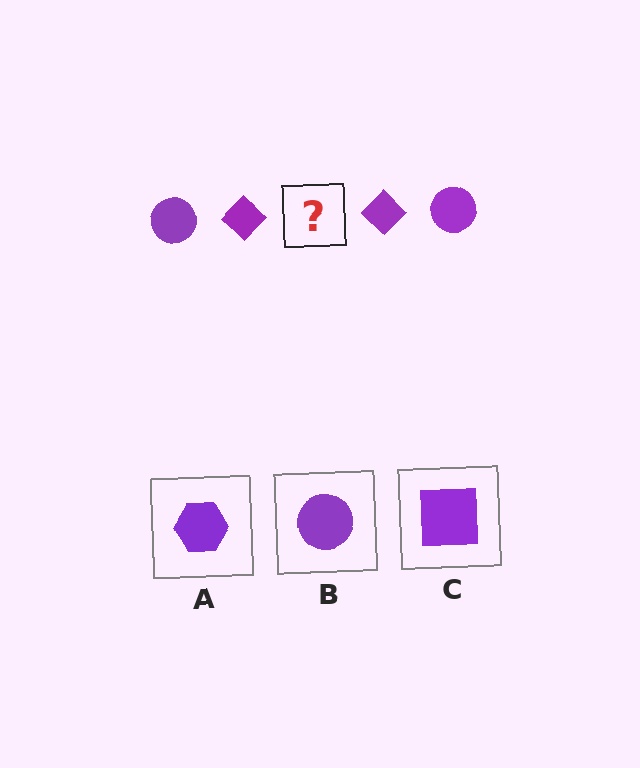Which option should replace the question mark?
Option B.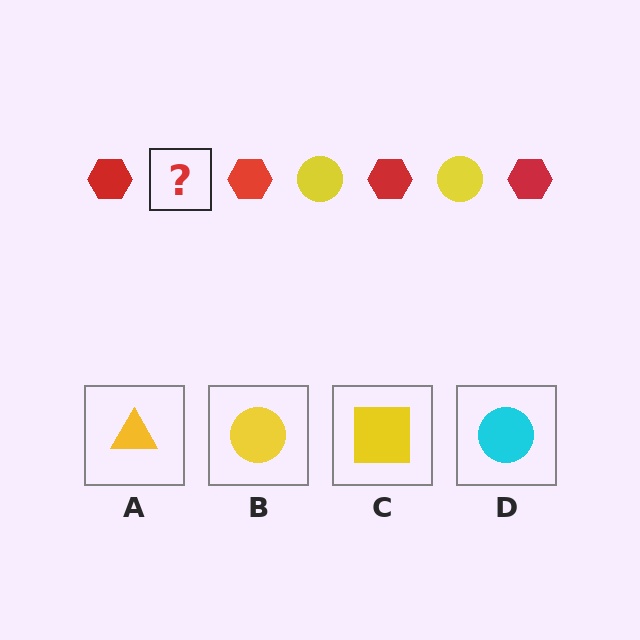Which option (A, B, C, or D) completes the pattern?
B.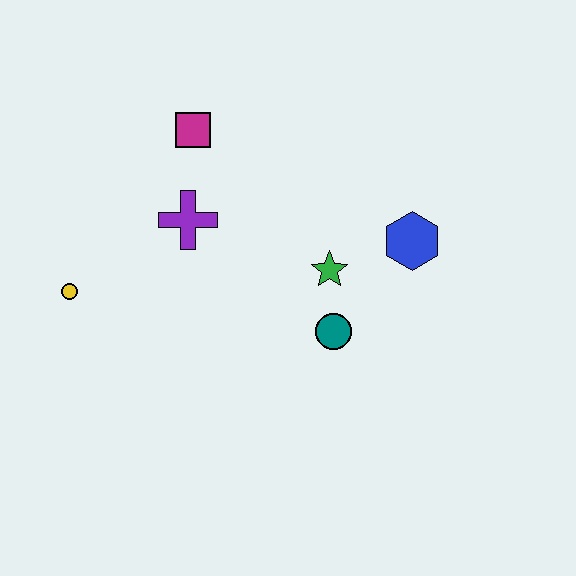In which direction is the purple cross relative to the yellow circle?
The purple cross is to the right of the yellow circle.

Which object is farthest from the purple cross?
The blue hexagon is farthest from the purple cross.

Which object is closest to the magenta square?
The purple cross is closest to the magenta square.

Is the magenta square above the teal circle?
Yes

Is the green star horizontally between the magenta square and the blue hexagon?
Yes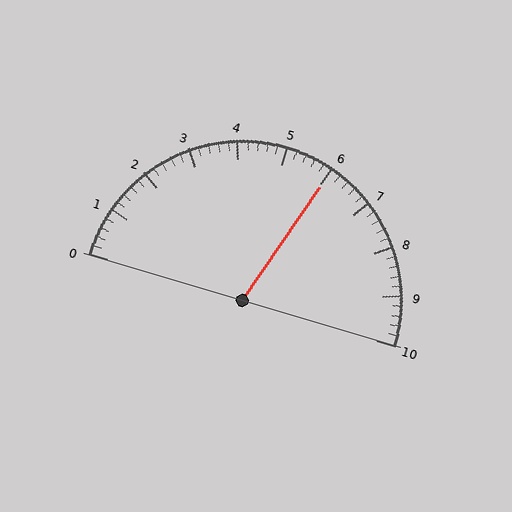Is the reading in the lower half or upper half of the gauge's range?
The reading is in the upper half of the range (0 to 10).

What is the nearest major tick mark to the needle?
The nearest major tick mark is 6.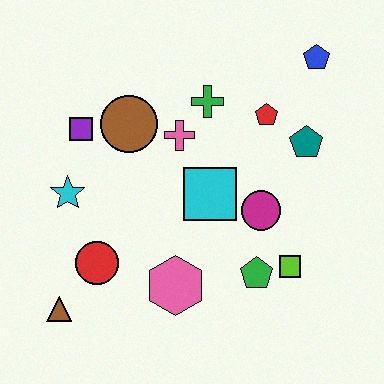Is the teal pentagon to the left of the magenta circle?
No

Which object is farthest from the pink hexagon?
The blue pentagon is farthest from the pink hexagon.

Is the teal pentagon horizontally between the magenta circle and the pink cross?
No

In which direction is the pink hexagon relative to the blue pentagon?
The pink hexagon is below the blue pentagon.